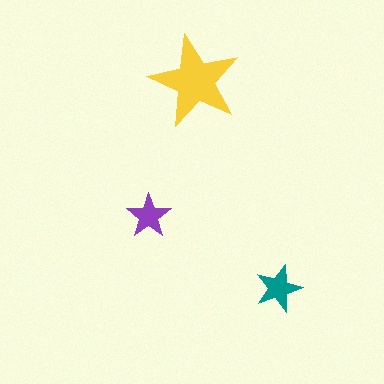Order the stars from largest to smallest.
the yellow one, the teal one, the purple one.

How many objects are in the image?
There are 3 objects in the image.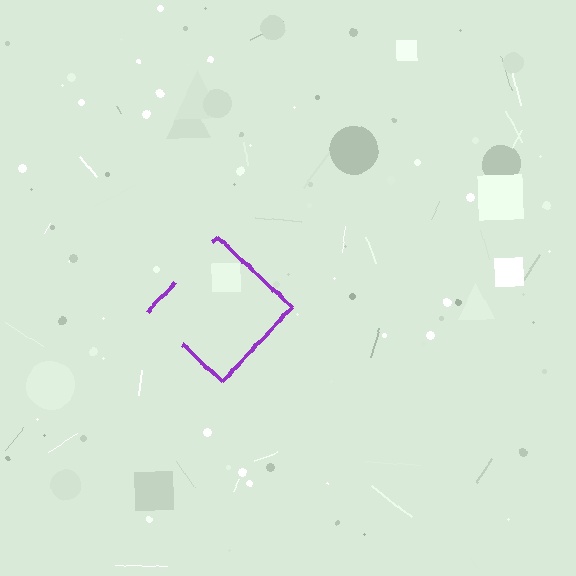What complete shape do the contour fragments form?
The contour fragments form a diamond.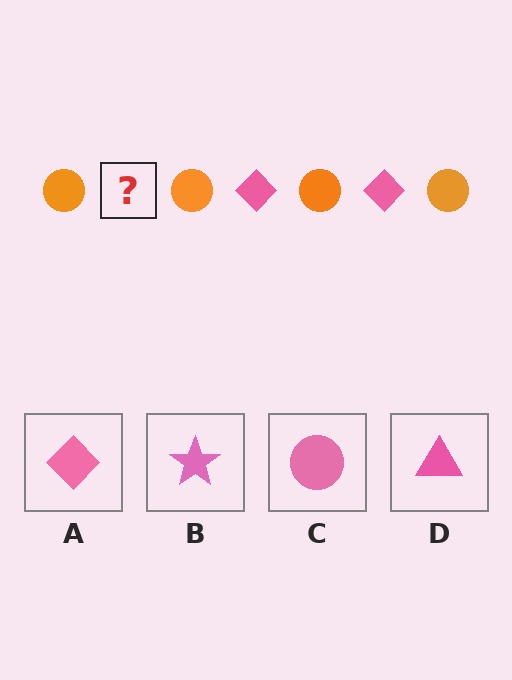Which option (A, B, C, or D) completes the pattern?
A.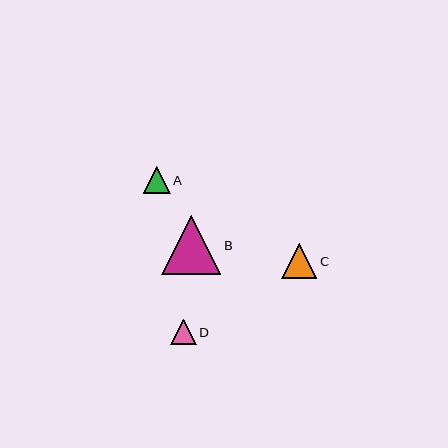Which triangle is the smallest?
Triangle D is the smallest with a size of approximately 25 pixels.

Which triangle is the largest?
Triangle B is the largest with a size of approximately 59 pixels.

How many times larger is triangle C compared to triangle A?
Triangle C is approximately 1.3 times the size of triangle A.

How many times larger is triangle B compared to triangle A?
Triangle B is approximately 2.2 times the size of triangle A.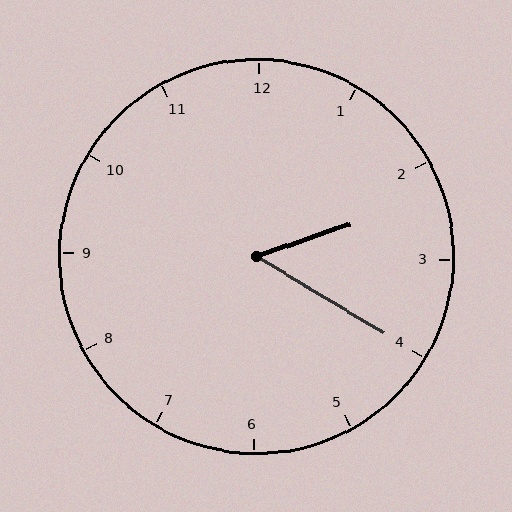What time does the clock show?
2:20.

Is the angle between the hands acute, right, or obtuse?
It is acute.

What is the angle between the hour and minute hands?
Approximately 50 degrees.